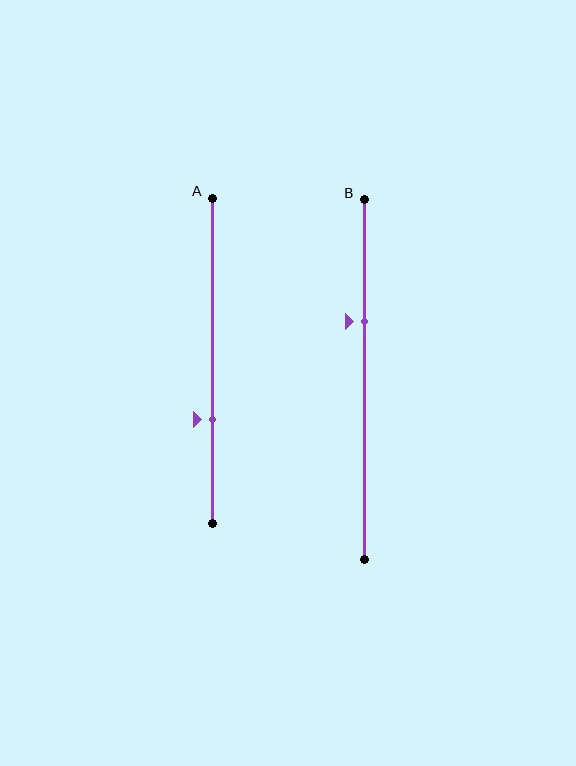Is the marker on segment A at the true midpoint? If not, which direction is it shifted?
No, the marker on segment A is shifted downward by about 18% of the segment length.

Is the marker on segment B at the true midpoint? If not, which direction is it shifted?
No, the marker on segment B is shifted upward by about 16% of the segment length.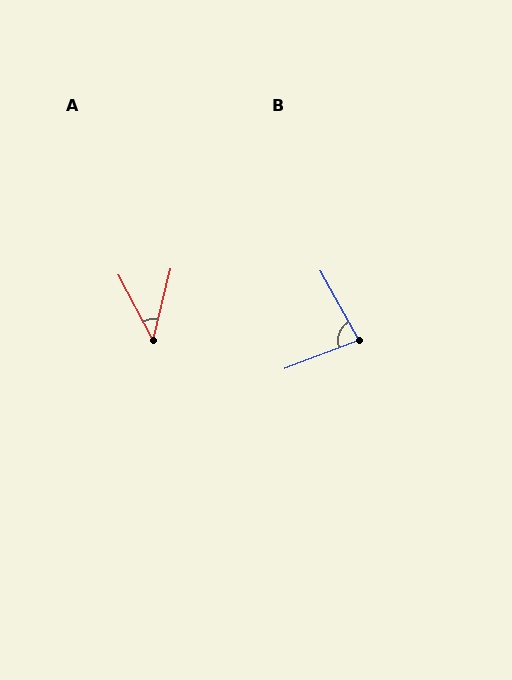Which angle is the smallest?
A, at approximately 41 degrees.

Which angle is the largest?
B, at approximately 82 degrees.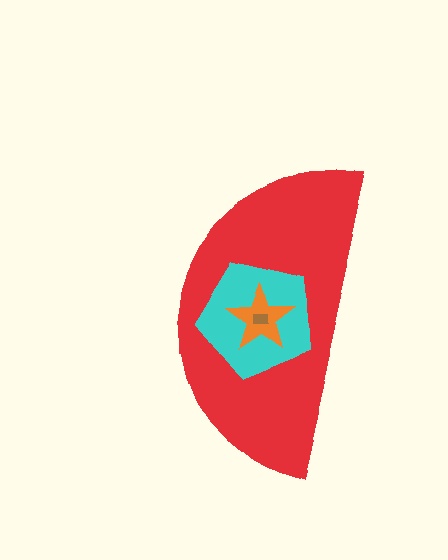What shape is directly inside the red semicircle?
The cyan pentagon.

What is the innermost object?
The brown rectangle.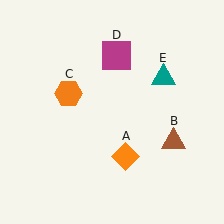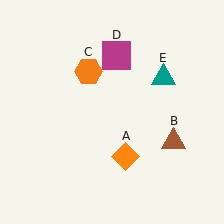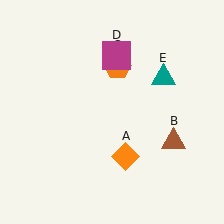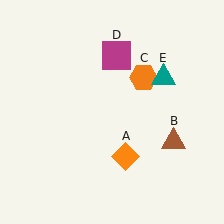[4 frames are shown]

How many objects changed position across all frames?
1 object changed position: orange hexagon (object C).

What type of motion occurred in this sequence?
The orange hexagon (object C) rotated clockwise around the center of the scene.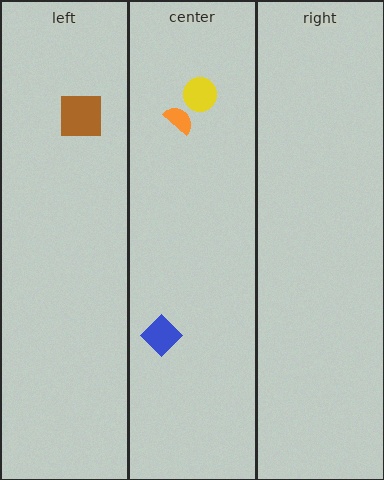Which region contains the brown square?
The left region.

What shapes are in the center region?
The yellow circle, the blue diamond, the orange semicircle.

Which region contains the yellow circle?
The center region.